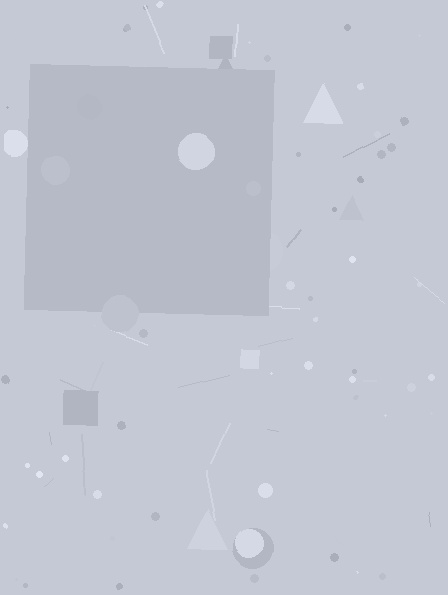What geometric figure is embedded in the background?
A square is embedded in the background.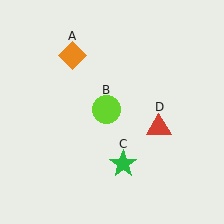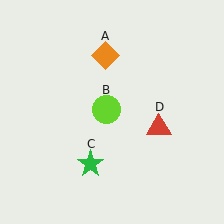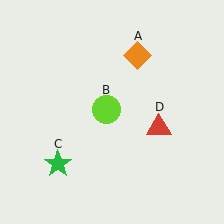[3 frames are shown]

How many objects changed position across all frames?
2 objects changed position: orange diamond (object A), green star (object C).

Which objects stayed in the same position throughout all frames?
Lime circle (object B) and red triangle (object D) remained stationary.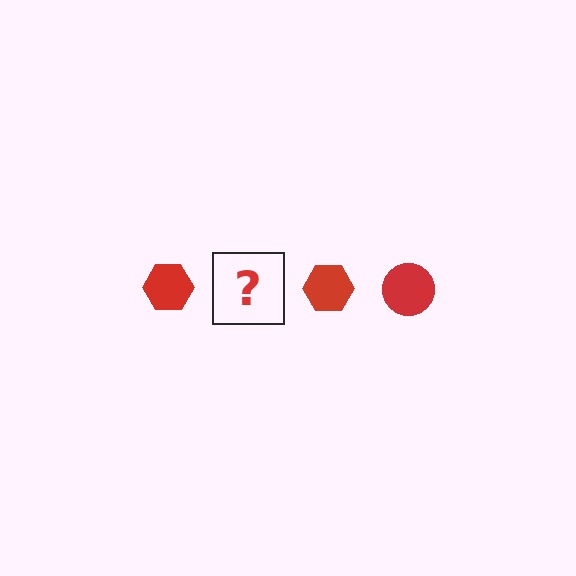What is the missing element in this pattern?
The missing element is a red circle.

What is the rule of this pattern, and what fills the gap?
The rule is that the pattern cycles through hexagon, circle shapes in red. The gap should be filled with a red circle.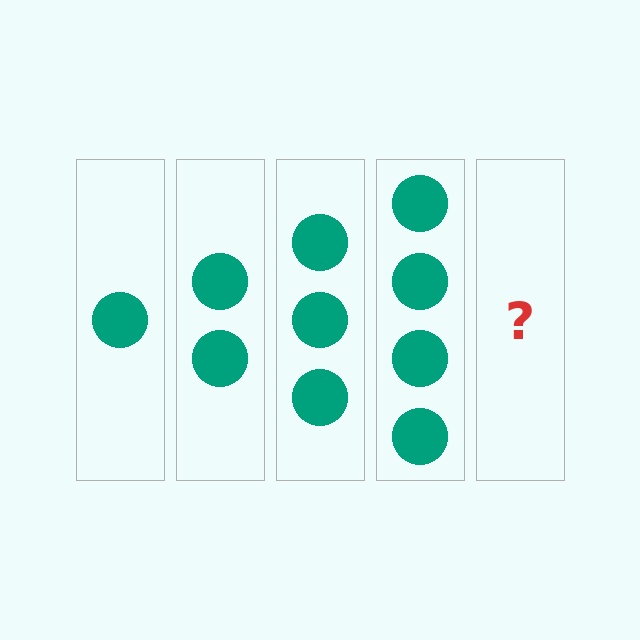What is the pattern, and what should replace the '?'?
The pattern is that each step adds one more circle. The '?' should be 5 circles.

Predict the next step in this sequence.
The next step is 5 circles.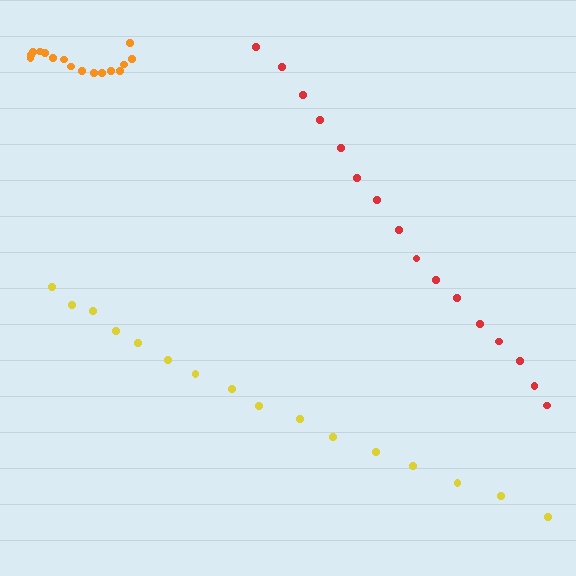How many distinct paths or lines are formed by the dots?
There are 3 distinct paths.